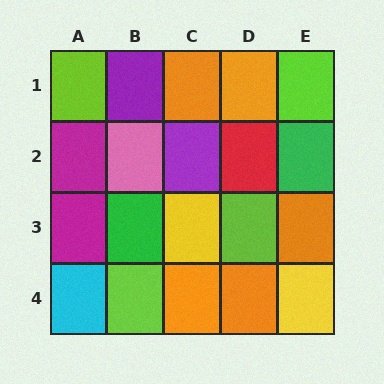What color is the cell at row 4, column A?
Cyan.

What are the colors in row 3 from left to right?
Magenta, green, yellow, lime, orange.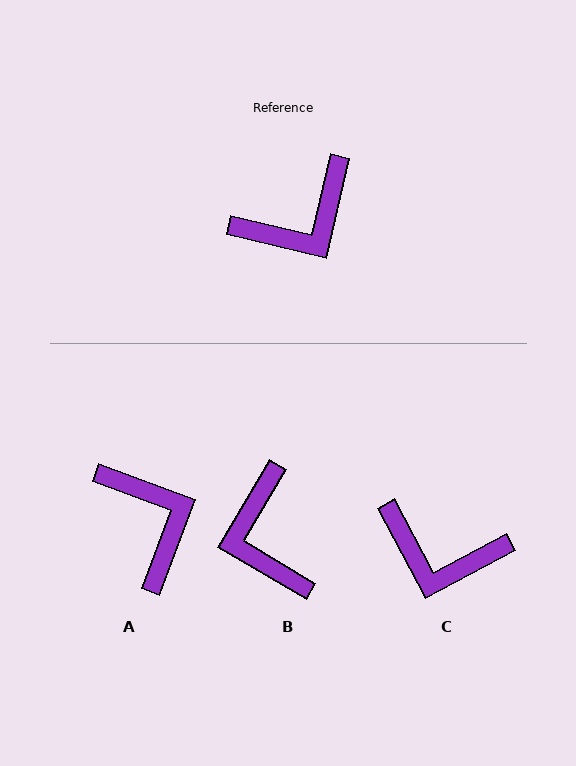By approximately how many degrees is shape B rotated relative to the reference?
Approximately 107 degrees clockwise.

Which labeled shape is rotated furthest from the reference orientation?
B, about 107 degrees away.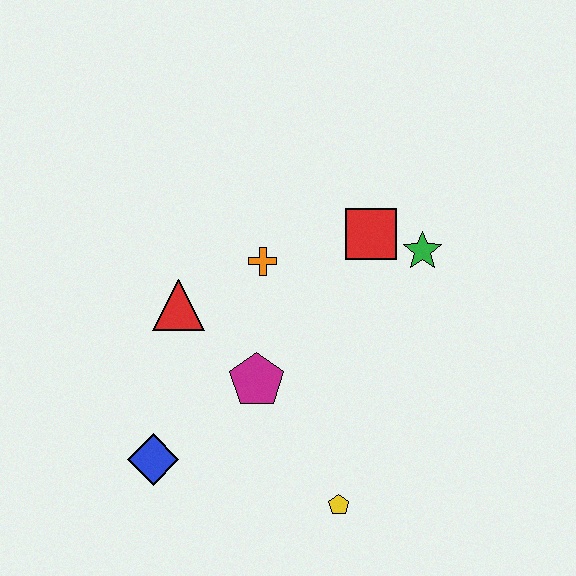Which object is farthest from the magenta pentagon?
The green star is farthest from the magenta pentagon.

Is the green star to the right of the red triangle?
Yes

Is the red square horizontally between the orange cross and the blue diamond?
No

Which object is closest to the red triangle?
The orange cross is closest to the red triangle.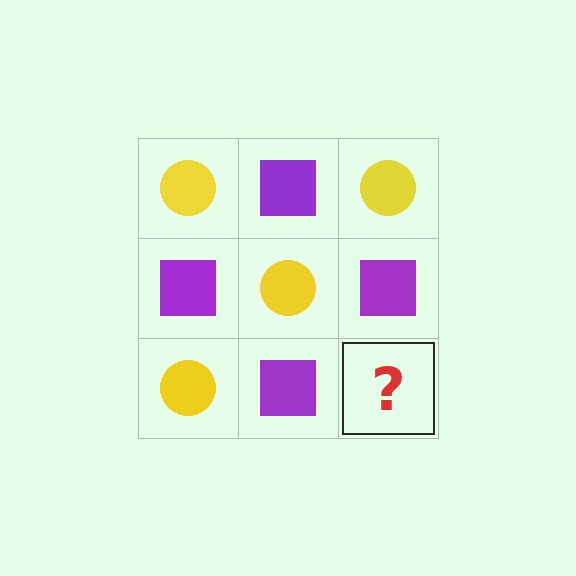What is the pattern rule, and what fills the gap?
The rule is that it alternates yellow circle and purple square in a checkerboard pattern. The gap should be filled with a yellow circle.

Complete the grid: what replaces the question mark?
The question mark should be replaced with a yellow circle.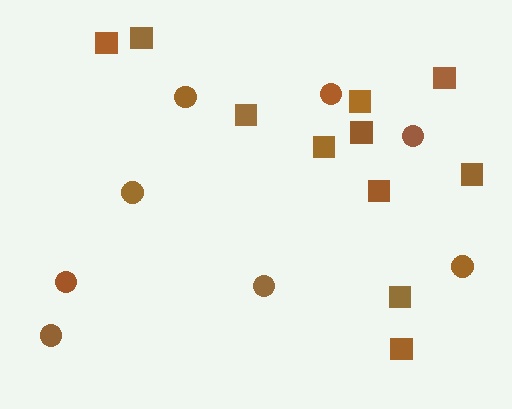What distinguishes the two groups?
There are 2 groups: one group of squares (11) and one group of circles (8).